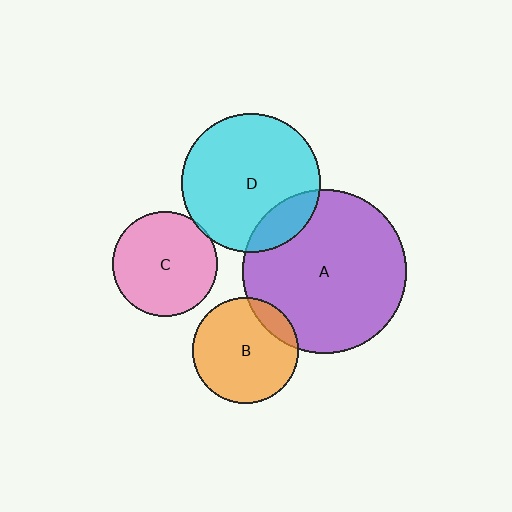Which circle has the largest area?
Circle A (purple).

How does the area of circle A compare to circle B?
Approximately 2.3 times.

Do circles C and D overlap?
Yes.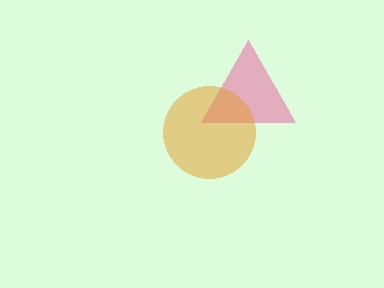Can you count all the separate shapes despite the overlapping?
Yes, there are 2 separate shapes.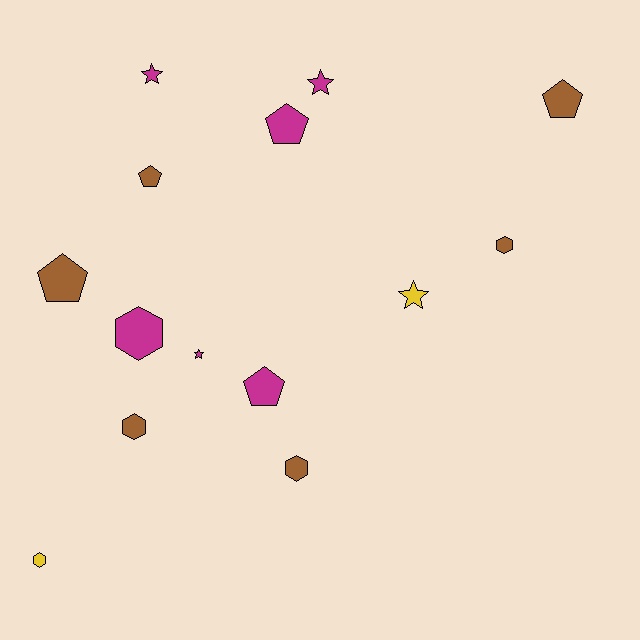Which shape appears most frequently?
Pentagon, with 5 objects.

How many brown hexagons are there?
There are 3 brown hexagons.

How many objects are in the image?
There are 14 objects.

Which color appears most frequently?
Brown, with 6 objects.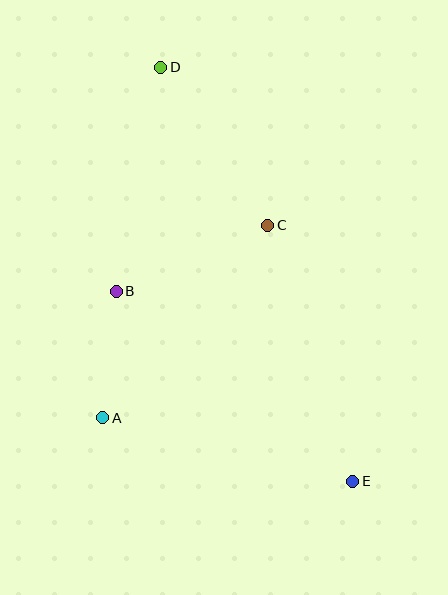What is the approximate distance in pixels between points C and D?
The distance between C and D is approximately 191 pixels.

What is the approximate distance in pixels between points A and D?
The distance between A and D is approximately 355 pixels.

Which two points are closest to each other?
Points A and B are closest to each other.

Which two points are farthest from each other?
Points D and E are farthest from each other.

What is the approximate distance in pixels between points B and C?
The distance between B and C is approximately 165 pixels.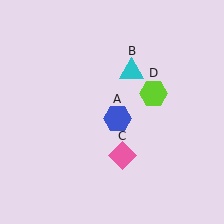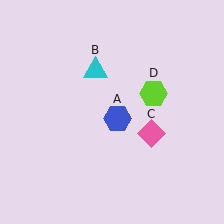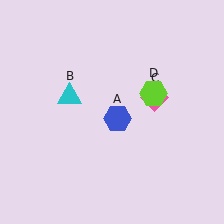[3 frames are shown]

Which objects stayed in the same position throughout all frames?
Blue hexagon (object A) and lime hexagon (object D) remained stationary.